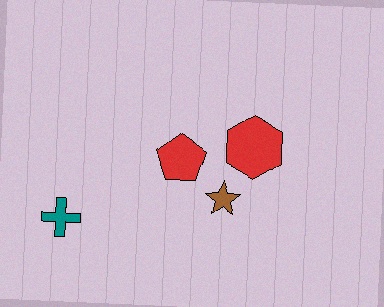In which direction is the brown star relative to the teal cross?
The brown star is to the right of the teal cross.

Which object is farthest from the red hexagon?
The teal cross is farthest from the red hexagon.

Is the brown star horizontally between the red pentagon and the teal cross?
No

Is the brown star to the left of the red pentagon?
No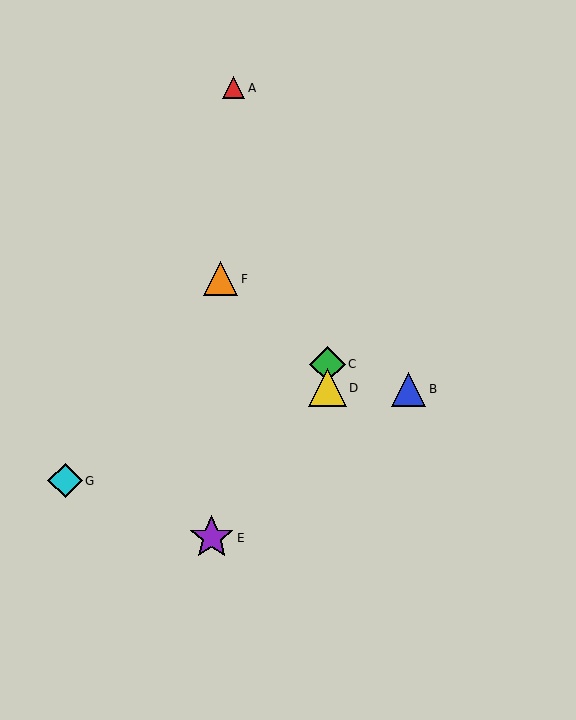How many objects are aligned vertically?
2 objects (C, D) are aligned vertically.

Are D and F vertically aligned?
No, D is at x≈327 and F is at x≈220.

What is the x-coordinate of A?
Object A is at x≈234.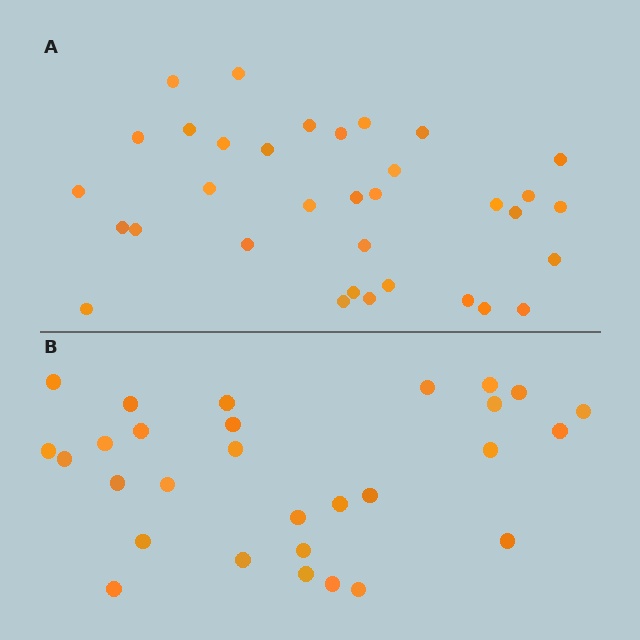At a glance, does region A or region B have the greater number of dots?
Region A (the top region) has more dots.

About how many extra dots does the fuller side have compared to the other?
Region A has about 5 more dots than region B.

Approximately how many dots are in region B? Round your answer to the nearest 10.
About 30 dots. (The exact count is 29, which rounds to 30.)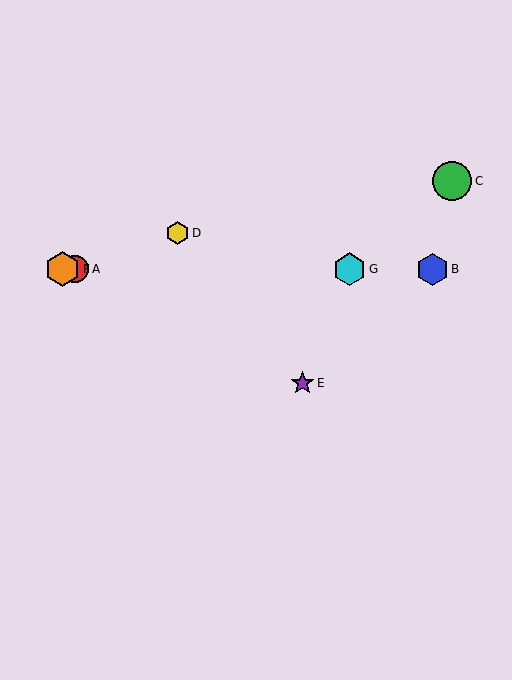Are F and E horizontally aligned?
No, F is at y≈269 and E is at y≈383.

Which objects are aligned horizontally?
Objects A, B, F, G are aligned horizontally.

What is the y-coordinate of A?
Object A is at y≈269.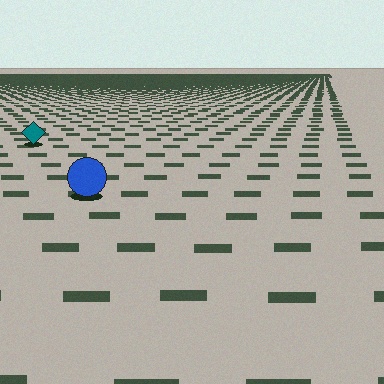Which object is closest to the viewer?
The blue circle is closest. The texture marks near it are larger and more spread out.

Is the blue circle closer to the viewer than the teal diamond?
Yes. The blue circle is closer — you can tell from the texture gradient: the ground texture is coarser near it.